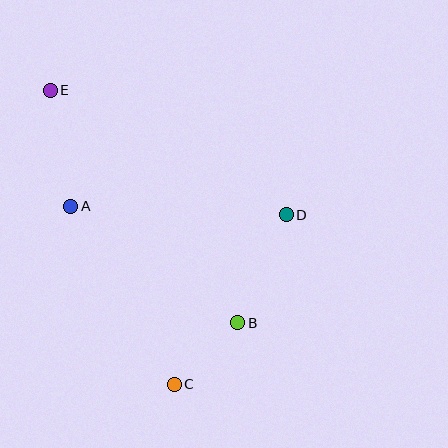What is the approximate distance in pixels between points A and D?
The distance between A and D is approximately 216 pixels.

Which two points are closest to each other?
Points B and C are closest to each other.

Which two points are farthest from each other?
Points C and E are farthest from each other.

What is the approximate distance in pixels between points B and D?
The distance between B and D is approximately 119 pixels.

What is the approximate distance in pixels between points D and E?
The distance between D and E is approximately 267 pixels.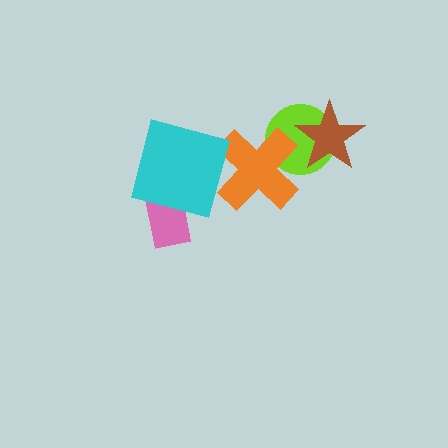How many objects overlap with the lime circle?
2 objects overlap with the lime circle.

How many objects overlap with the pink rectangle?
1 object overlaps with the pink rectangle.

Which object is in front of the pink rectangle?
The cyan square is in front of the pink rectangle.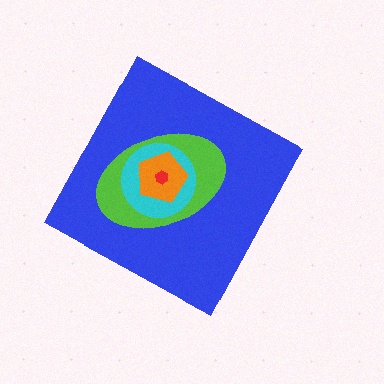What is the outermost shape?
The blue diamond.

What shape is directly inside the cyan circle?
The orange pentagon.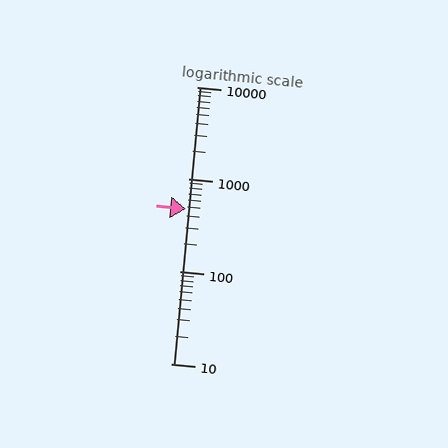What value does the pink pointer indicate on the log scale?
The pointer indicates approximately 480.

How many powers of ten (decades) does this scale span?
The scale spans 3 decades, from 10 to 10000.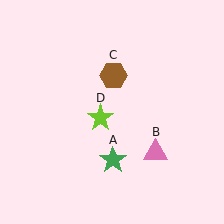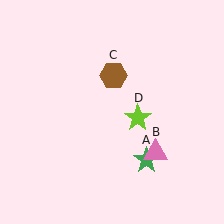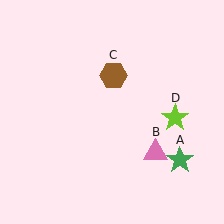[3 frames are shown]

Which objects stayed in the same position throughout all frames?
Pink triangle (object B) and brown hexagon (object C) remained stationary.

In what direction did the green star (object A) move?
The green star (object A) moved right.